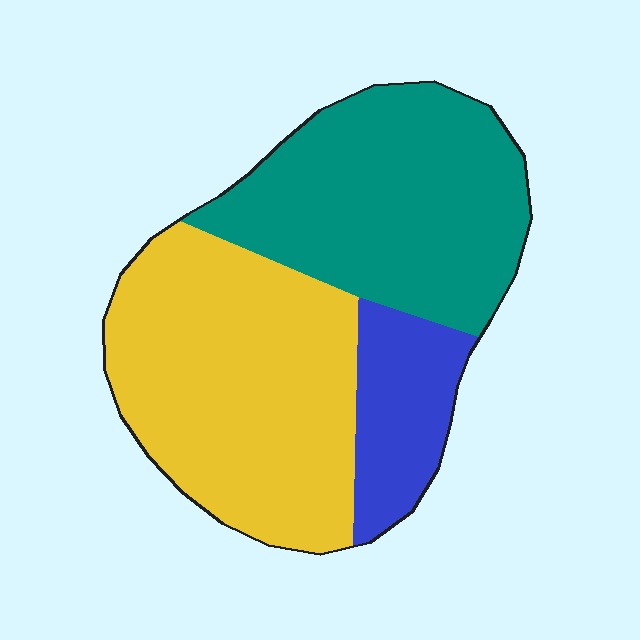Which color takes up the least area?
Blue, at roughly 15%.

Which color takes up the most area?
Yellow, at roughly 45%.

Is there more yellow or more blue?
Yellow.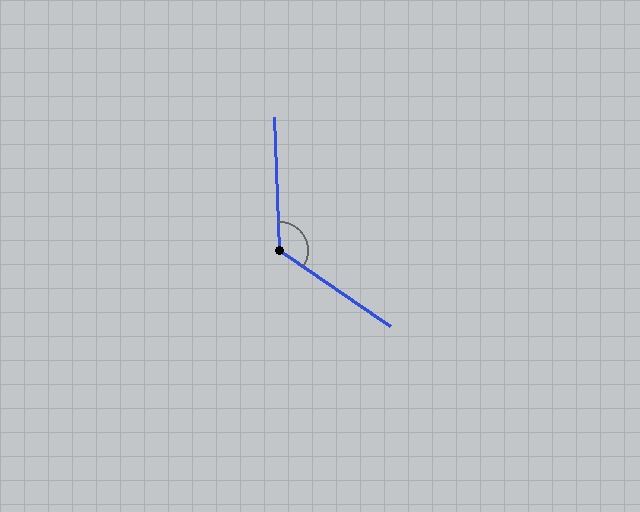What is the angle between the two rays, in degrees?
Approximately 127 degrees.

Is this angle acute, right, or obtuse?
It is obtuse.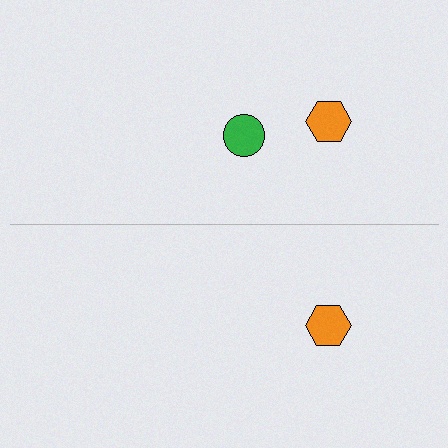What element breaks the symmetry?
A green circle is missing from the bottom side.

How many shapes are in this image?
There are 3 shapes in this image.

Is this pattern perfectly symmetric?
No, the pattern is not perfectly symmetric. A green circle is missing from the bottom side.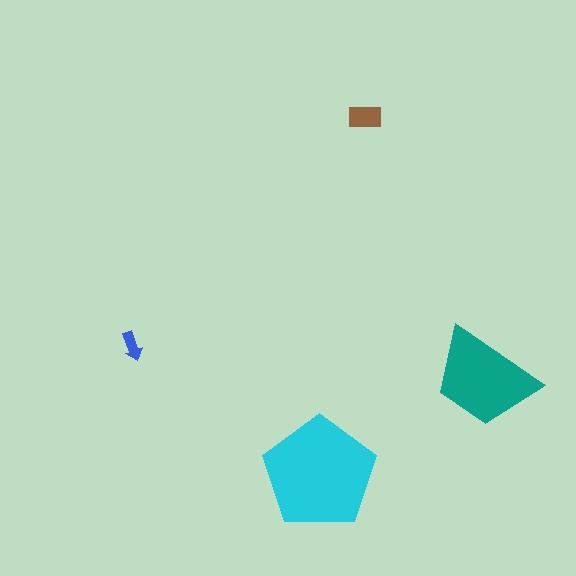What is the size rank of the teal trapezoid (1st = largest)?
2nd.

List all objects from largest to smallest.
The cyan pentagon, the teal trapezoid, the brown rectangle, the blue arrow.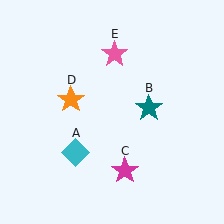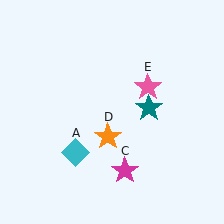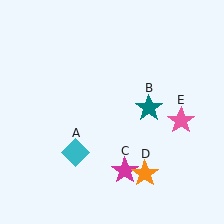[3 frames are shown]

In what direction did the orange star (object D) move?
The orange star (object D) moved down and to the right.